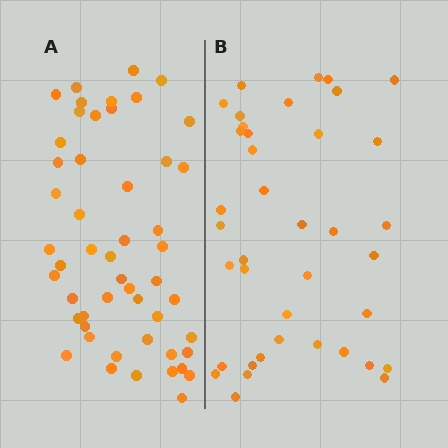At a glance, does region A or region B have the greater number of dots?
Region A (the left region) has more dots.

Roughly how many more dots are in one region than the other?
Region A has roughly 12 or so more dots than region B.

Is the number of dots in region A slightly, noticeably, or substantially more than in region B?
Region A has noticeably more, but not dramatically so. The ratio is roughly 1.3 to 1.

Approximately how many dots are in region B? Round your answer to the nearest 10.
About 40 dots. (The exact count is 39, which rounds to 40.)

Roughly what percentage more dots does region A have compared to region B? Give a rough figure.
About 30% more.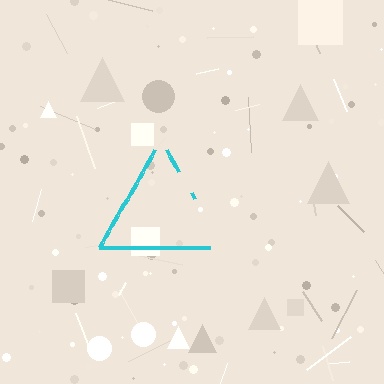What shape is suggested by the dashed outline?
The dashed outline suggests a triangle.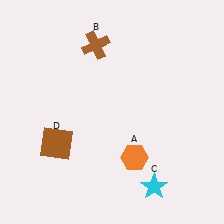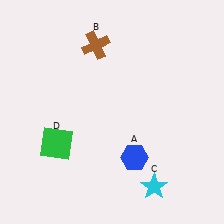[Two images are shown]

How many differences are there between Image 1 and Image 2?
There are 2 differences between the two images.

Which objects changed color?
A changed from orange to blue. D changed from brown to green.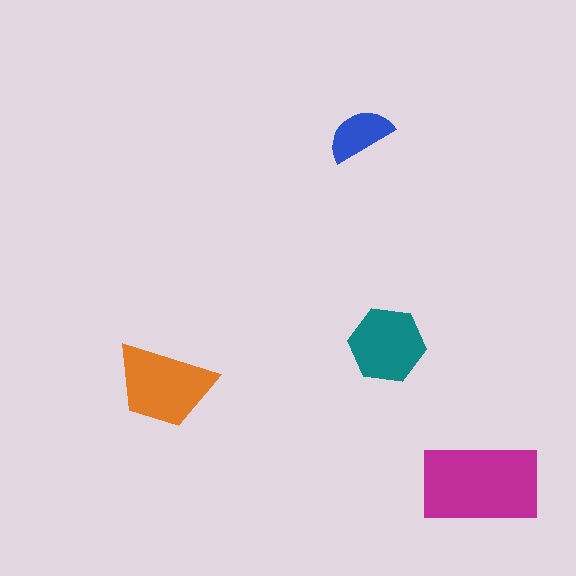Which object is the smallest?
The blue semicircle.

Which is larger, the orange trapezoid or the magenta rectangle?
The magenta rectangle.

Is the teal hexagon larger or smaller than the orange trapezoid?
Smaller.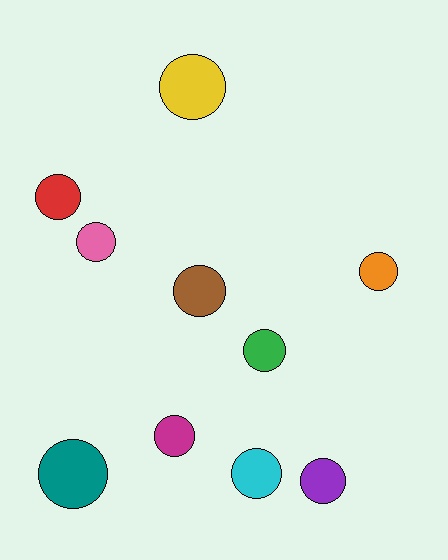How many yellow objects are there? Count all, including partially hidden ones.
There is 1 yellow object.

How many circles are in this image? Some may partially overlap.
There are 10 circles.